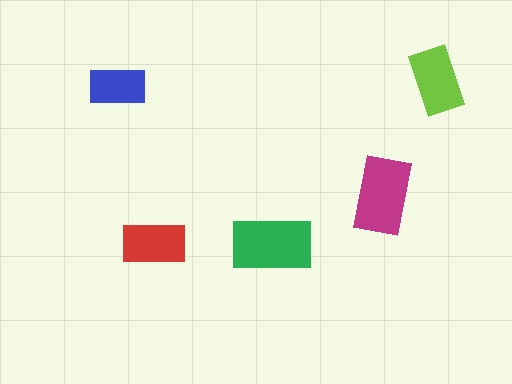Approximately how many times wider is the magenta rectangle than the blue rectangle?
About 1.5 times wider.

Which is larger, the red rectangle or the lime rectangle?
The lime one.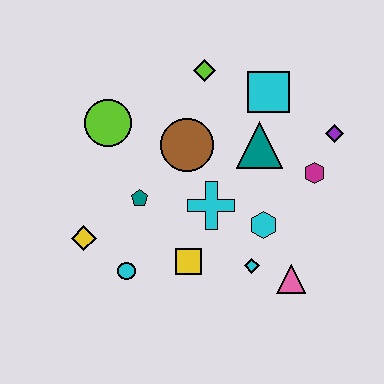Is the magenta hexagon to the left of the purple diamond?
Yes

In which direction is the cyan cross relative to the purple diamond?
The cyan cross is to the left of the purple diamond.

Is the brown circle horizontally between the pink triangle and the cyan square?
No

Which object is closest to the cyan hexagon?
The cyan diamond is closest to the cyan hexagon.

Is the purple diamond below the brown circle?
No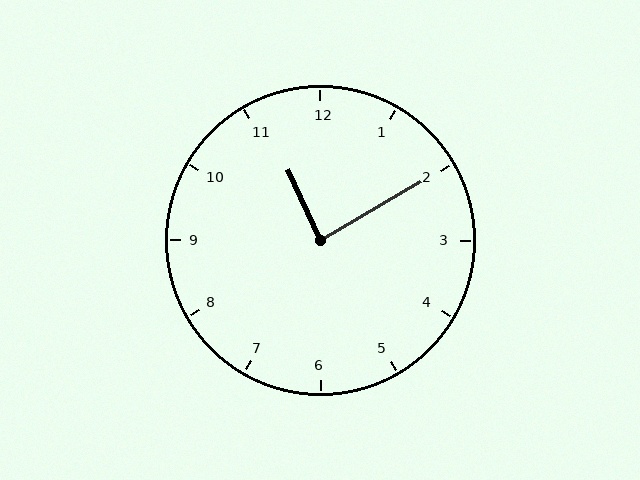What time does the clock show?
11:10.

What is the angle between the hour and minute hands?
Approximately 85 degrees.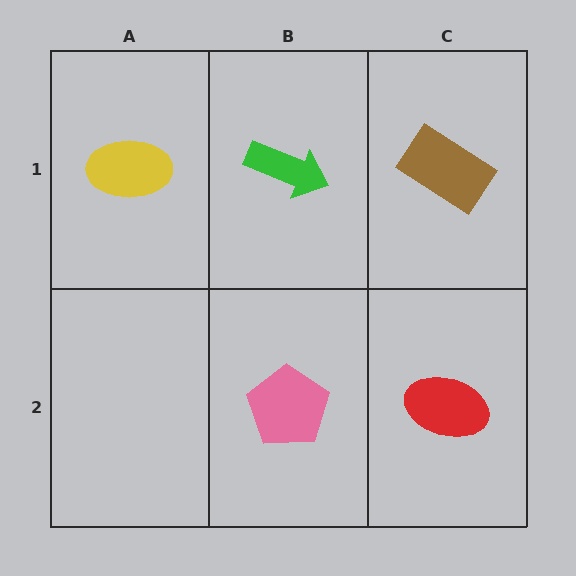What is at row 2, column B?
A pink pentagon.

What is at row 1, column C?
A brown rectangle.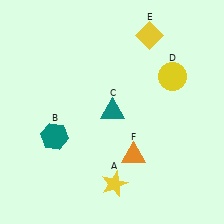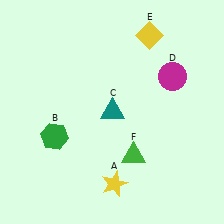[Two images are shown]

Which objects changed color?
B changed from teal to green. D changed from yellow to magenta. F changed from orange to green.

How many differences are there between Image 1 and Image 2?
There are 3 differences between the two images.